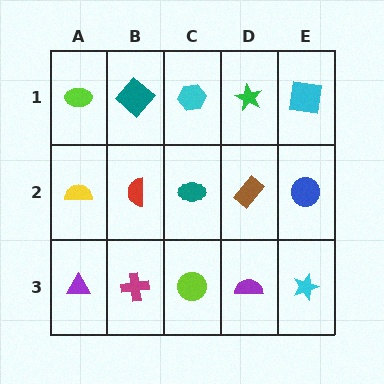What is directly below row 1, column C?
A teal ellipse.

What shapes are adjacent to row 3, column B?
A red semicircle (row 2, column B), a purple triangle (row 3, column A), a lime circle (row 3, column C).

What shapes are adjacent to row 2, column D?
A green star (row 1, column D), a purple semicircle (row 3, column D), a teal ellipse (row 2, column C), a blue circle (row 2, column E).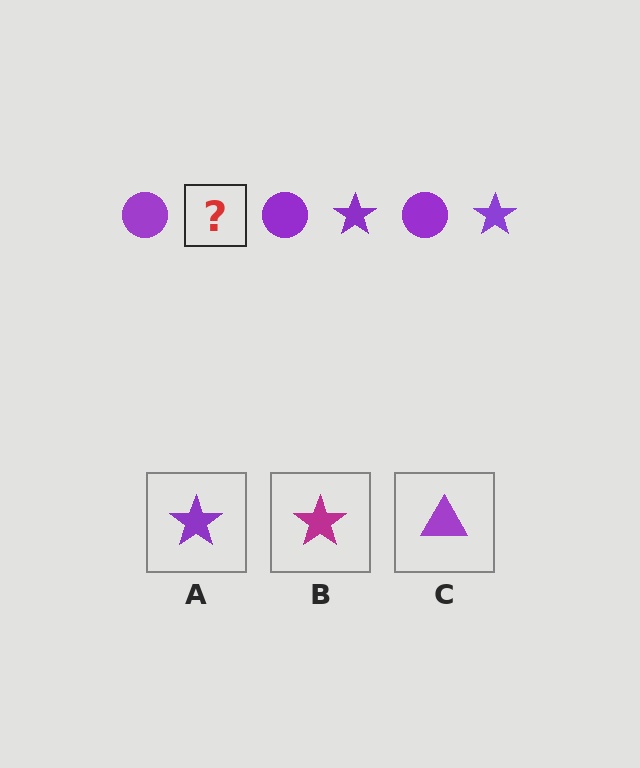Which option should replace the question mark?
Option A.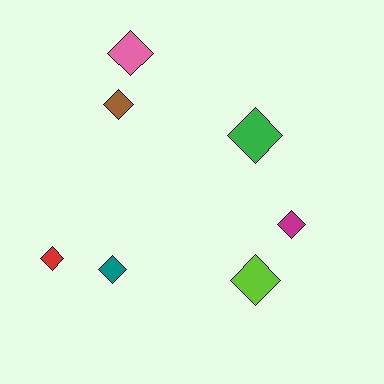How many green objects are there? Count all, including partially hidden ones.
There is 1 green object.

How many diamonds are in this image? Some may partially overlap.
There are 7 diamonds.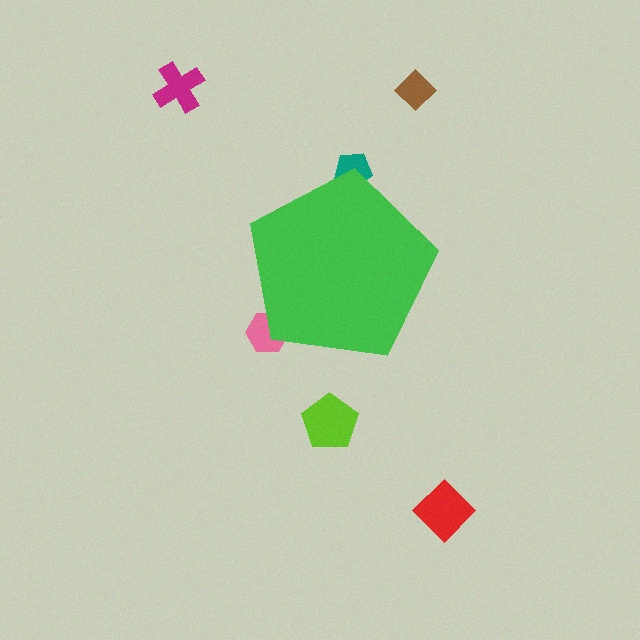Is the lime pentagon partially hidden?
No, the lime pentagon is fully visible.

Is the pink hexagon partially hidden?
Yes, the pink hexagon is partially hidden behind the green pentagon.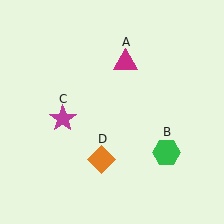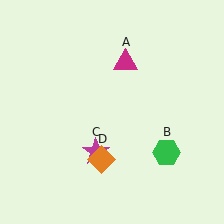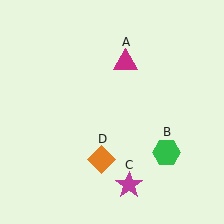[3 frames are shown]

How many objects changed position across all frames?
1 object changed position: magenta star (object C).